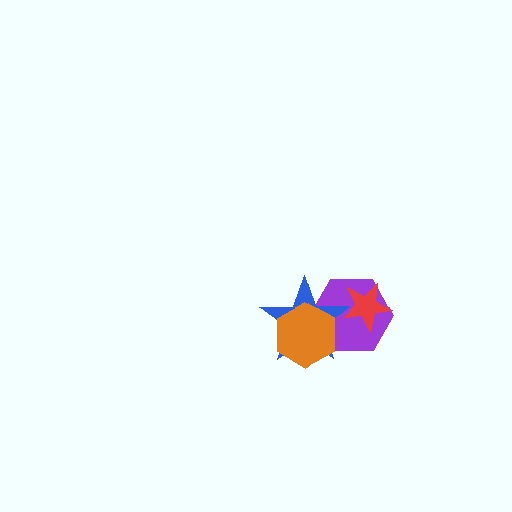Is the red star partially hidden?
No, no other shape covers it.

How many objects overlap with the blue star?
3 objects overlap with the blue star.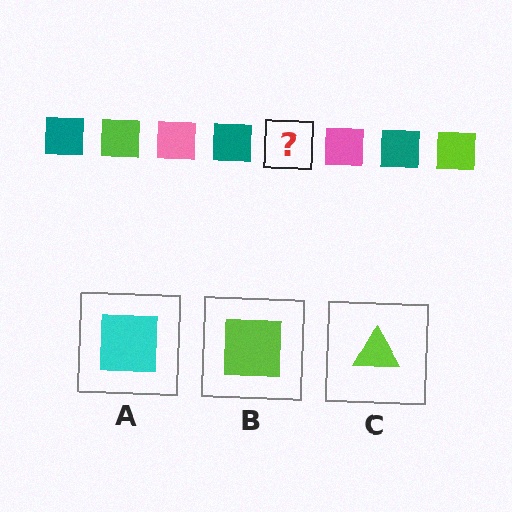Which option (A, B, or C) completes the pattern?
B.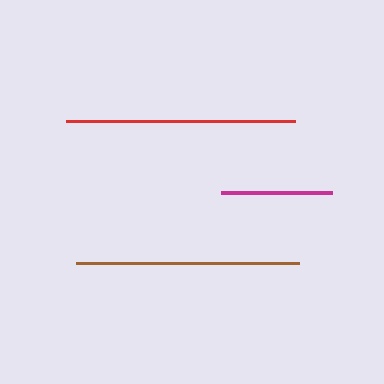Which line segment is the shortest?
The magenta line is the shortest at approximately 110 pixels.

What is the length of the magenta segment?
The magenta segment is approximately 110 pixels long.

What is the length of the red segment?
The red segment is approximately 229 pixels long.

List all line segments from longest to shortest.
From longest to shortest: red, brown, magenta.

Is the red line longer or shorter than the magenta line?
The red line is longer than the magenta line.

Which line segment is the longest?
The red line is the longest at approximately 229 pixels.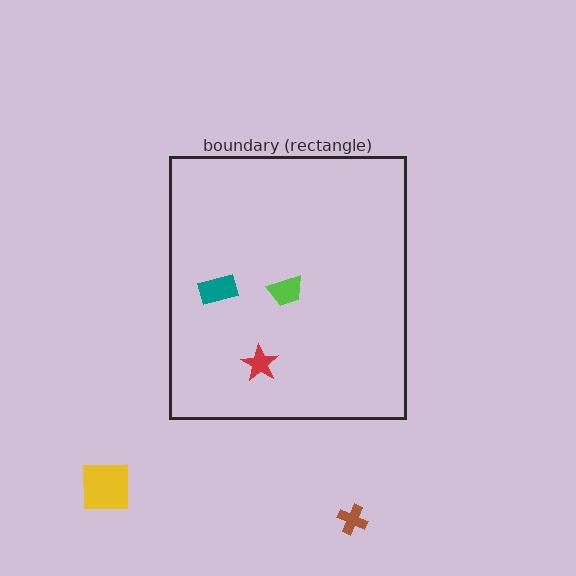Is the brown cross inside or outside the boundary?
Outside.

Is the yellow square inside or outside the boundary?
Outside.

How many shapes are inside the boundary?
3 inside, 2 outside.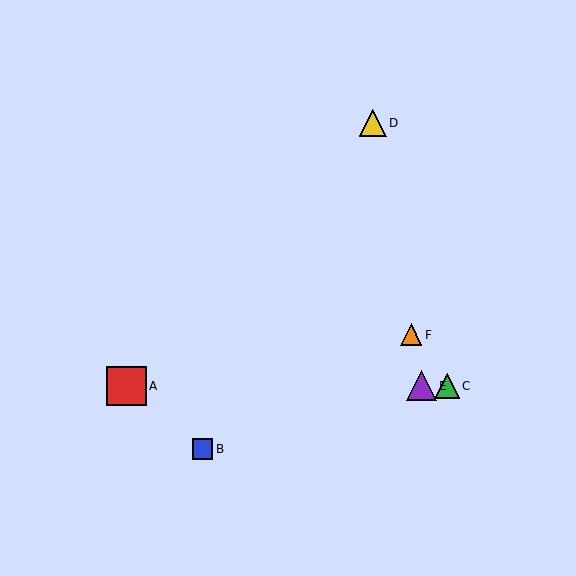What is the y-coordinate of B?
Object B is at y≈449.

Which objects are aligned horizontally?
Objects A, C, E are aligned horizontally.